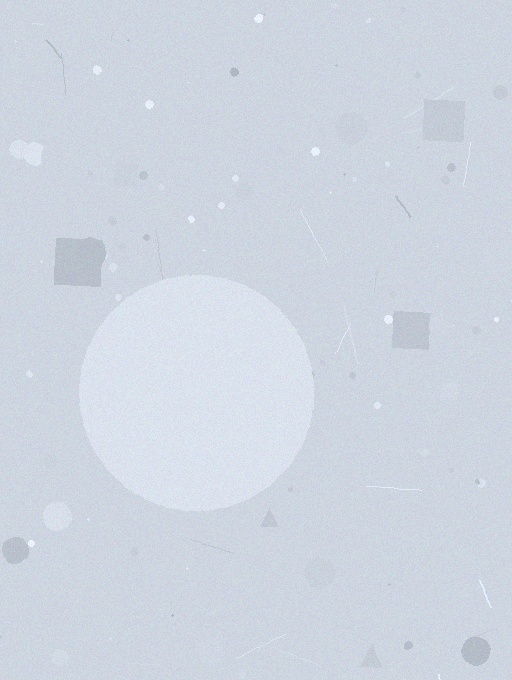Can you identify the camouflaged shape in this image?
The camouflaged shape is a circle.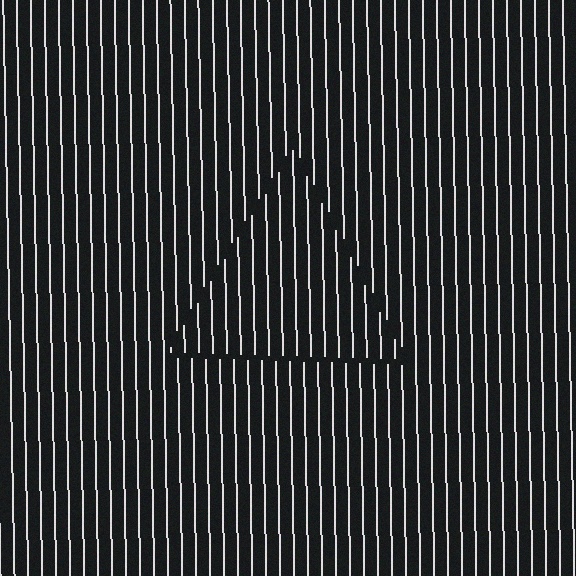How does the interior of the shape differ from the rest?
The interior of the shape contains the same grating, shifted by half a period — the contour is defined by the phase discontinuity where line-ends from the inner and outer gratings abut.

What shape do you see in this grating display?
An illusory triangle. The interior of the shape contains the same grating, shifted by half a period — the contour is defined by the phase discontinuity where line-ends from the inner and outer gratings abut.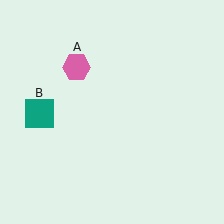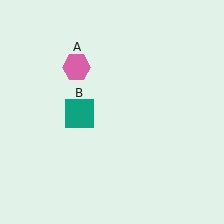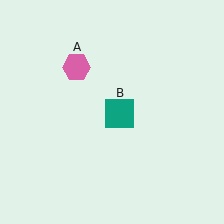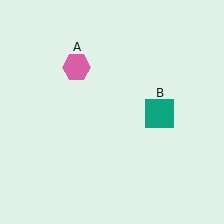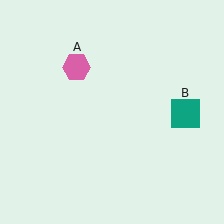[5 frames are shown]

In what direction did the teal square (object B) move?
The teal square (object B) moved right.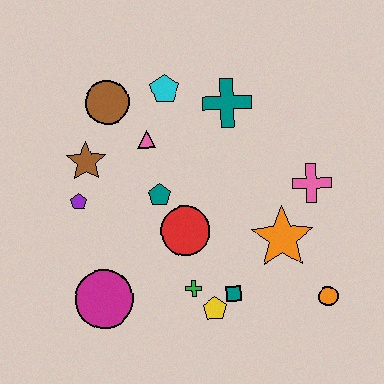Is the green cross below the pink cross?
Yes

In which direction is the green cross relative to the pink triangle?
The green cross is below the pink triangle.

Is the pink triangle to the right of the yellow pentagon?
No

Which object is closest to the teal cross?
The cyan pentagon is closest to the teal cross.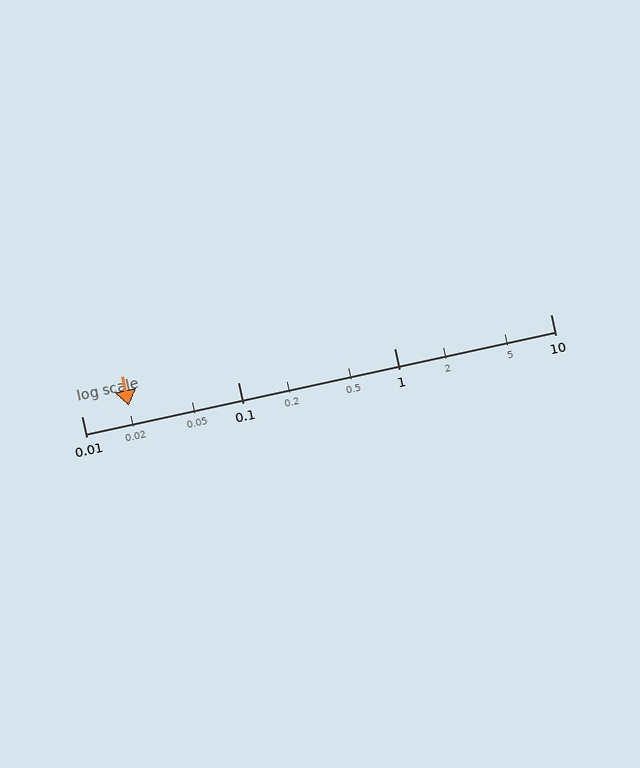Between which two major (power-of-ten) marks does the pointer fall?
The pointer is between 0.01 and 0.1.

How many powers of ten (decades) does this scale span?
The scale spans 3 decades, from 0.01 to 10.